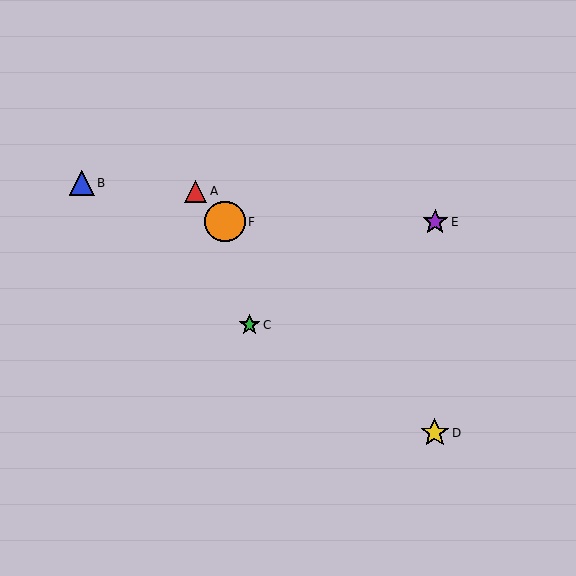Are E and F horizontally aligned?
Yes, both are at y≈222.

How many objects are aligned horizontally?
2 objects (E, F) are aligned horizontally.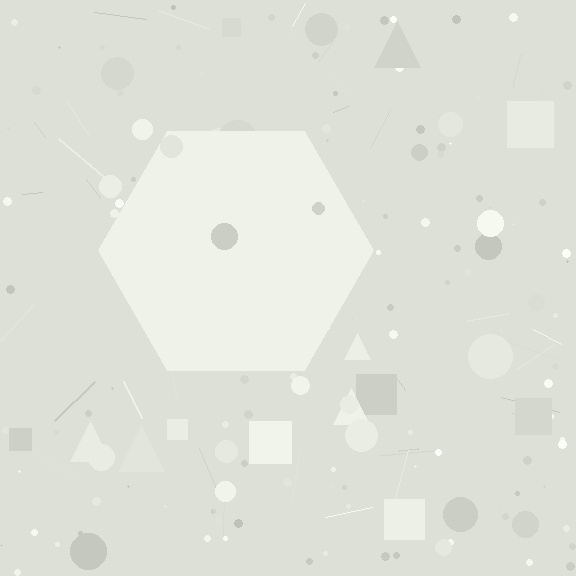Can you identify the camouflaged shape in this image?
The camouflaged shape is a hexagon.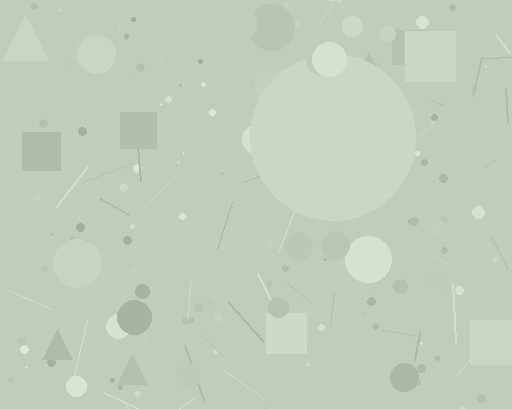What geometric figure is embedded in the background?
A circle is embedded in the background.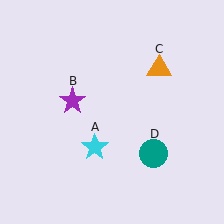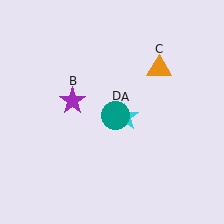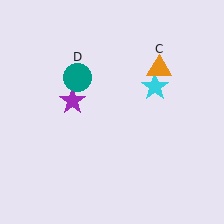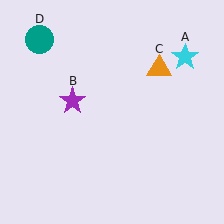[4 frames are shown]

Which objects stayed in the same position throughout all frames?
Purple star (object B) and orange triangle (object C) remained stationary.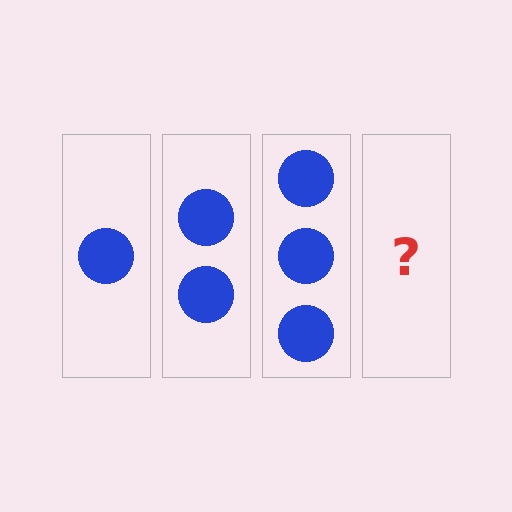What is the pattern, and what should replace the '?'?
The pattern is that each step adds one more circle. The '?' should be 4 circles.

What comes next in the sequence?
The next element should be 4 circles.